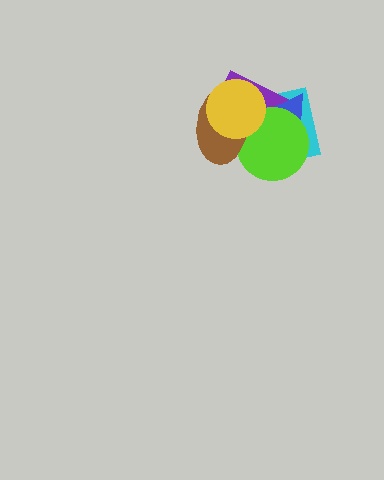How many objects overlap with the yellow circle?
3 objects overlap with the yellow circle.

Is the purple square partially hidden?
Yes, it is partially covered by another shape.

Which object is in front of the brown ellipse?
The yellow circle is in front of the brown ellipse.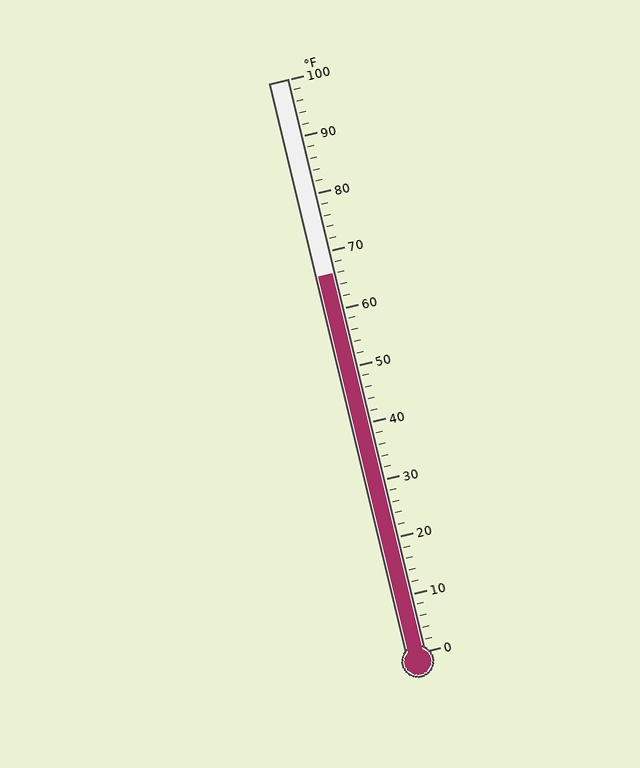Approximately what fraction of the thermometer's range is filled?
The thermometer is filled to approximately 65% of its range.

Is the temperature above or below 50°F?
The temperature is above 50°F.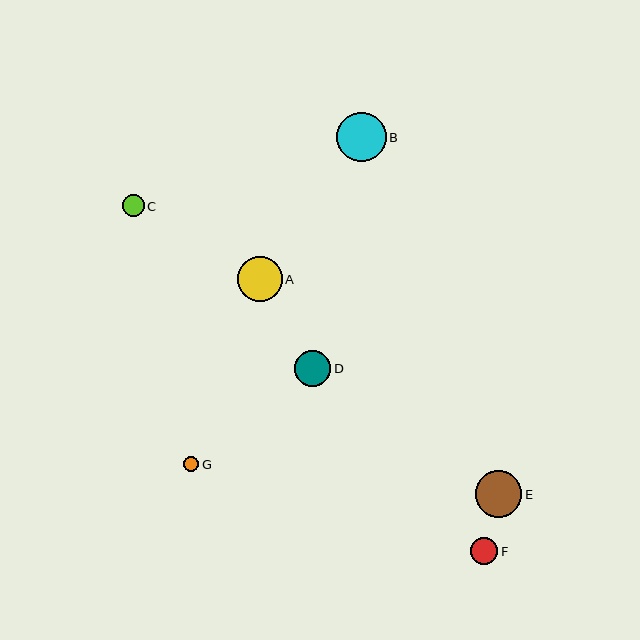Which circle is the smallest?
Circle G is the smallest with a size of approximately 15 pixels.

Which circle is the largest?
Circle B is the largest with a size of approximately 49 pixels.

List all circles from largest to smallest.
From largest to smallest: B, E, A, D, F, C, G.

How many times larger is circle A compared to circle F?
Circle A is approximately 1.7 times the size of circle F.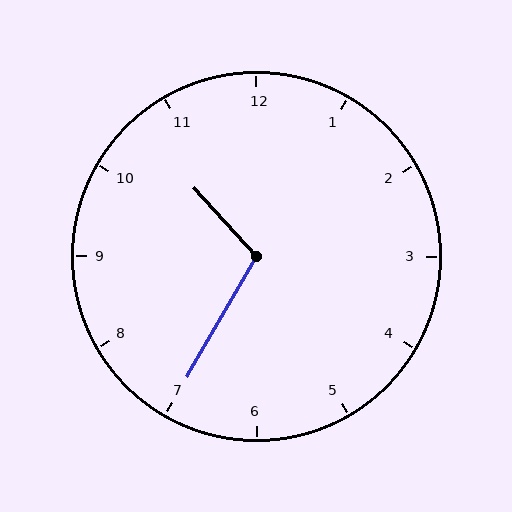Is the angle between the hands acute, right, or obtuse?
It is obtuse.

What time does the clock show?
10:35.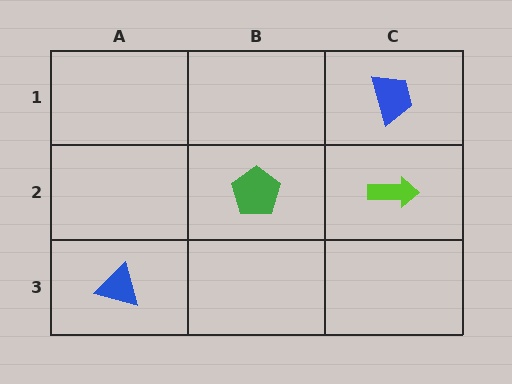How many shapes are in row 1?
1 shape.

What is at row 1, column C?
A blue trapezoid.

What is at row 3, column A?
A blue triangle.